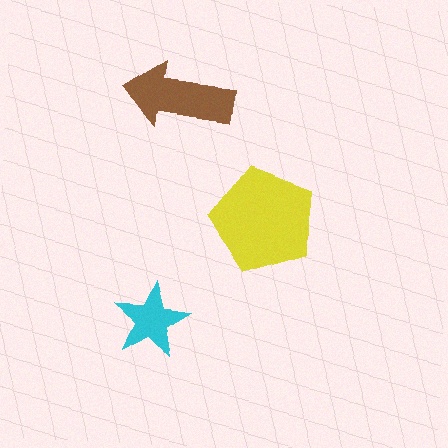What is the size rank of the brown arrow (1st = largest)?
2nd.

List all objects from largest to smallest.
The yellow pentagon, the brown arrow, the cyan star.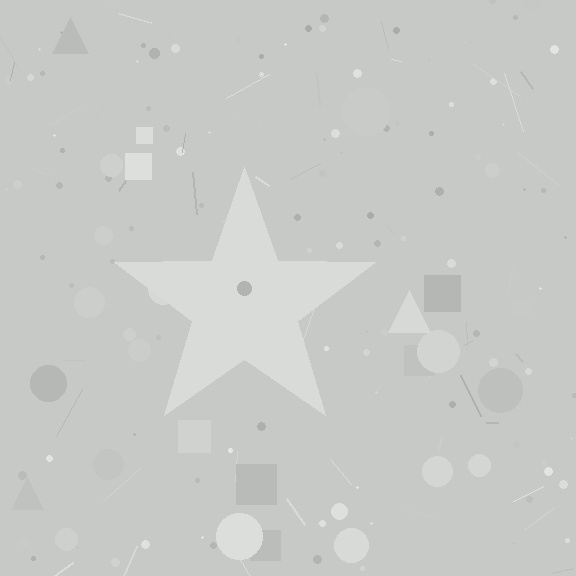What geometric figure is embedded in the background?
A star is embedded in the background.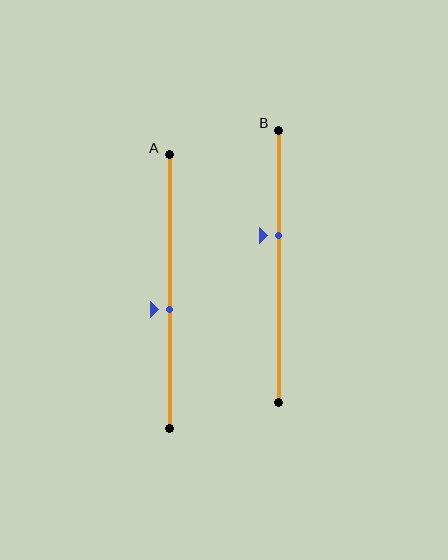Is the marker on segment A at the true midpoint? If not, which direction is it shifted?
No, the marker on segment A is shifted downward by about 7% of the segment length.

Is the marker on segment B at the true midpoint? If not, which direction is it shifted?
No, the marker on segment B is shifted upward by about 11% of the segment length.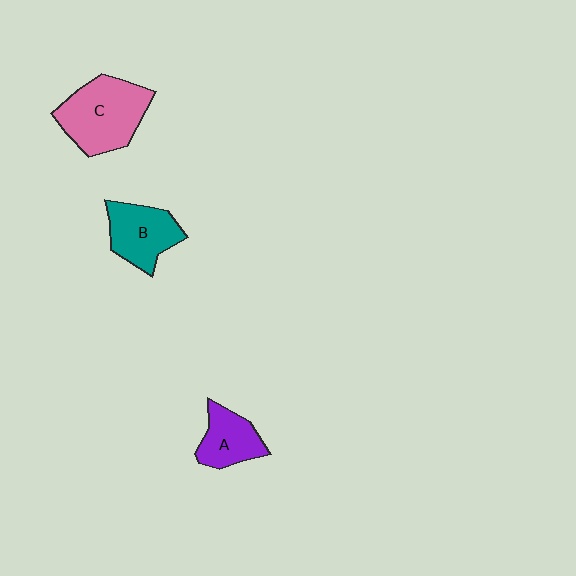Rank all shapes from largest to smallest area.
From largest to smallest: C (pink), B (teal), A (purple).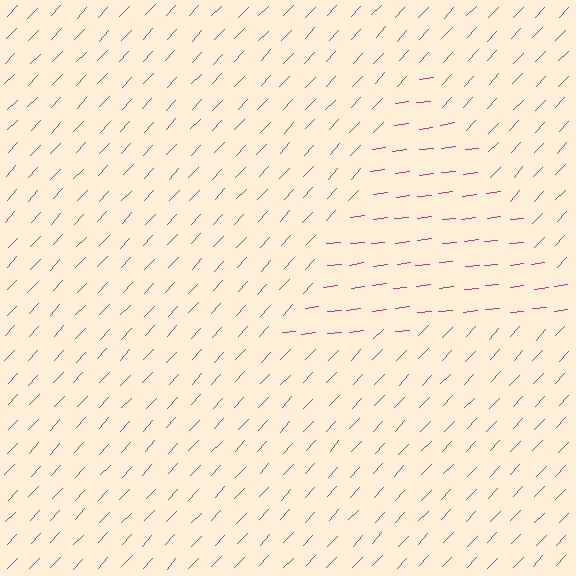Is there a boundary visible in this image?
Yes, there is a texture boundary formed by a change in line orientation.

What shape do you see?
I see a triangle.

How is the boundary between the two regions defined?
The boundary is defined purely by a change in line orientation (approximately 40 degrees difference). All lines are the same color and thickness.